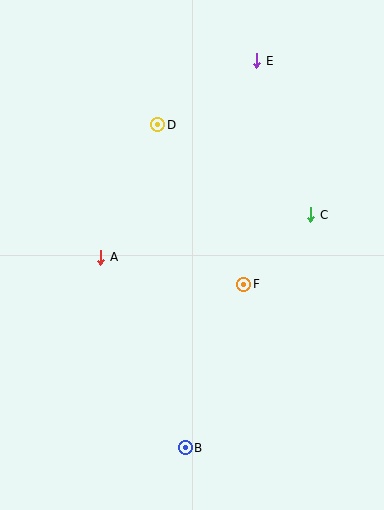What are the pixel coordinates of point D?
Point D is at (158, 125).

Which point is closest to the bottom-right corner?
Point B is closest to the bottom-right corner.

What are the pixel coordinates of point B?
Point B is at (185, 448).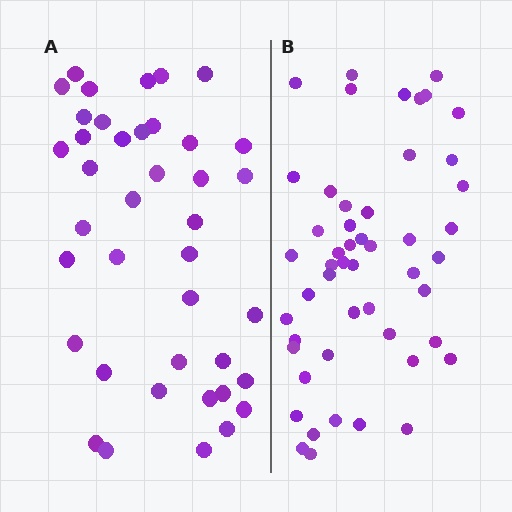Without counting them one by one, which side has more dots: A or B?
Region B (the right region) has more dots.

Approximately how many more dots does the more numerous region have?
Region B has roughly 10 or so more dots than region A.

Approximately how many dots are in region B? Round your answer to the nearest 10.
About 50 dots.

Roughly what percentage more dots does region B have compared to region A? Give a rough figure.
About 25% more.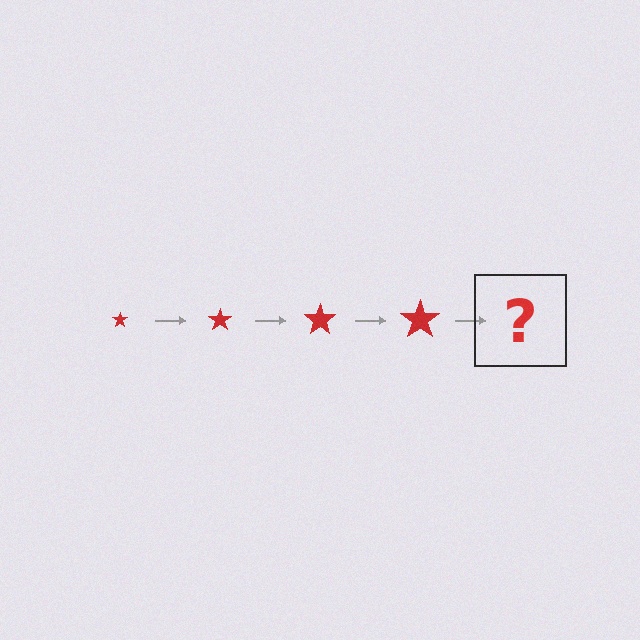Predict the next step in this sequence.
The next step is a red star, larger than the previous one.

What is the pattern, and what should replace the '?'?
The pattern is that the star gets progressively larger each step. The '?' should be a red star, larger than the previous one.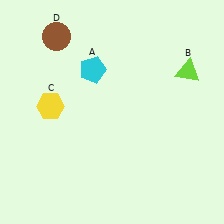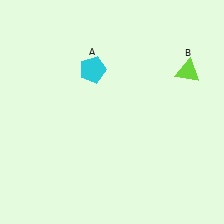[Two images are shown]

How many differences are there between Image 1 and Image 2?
There are 2 differences between the two images.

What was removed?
The yellow hexagon (C), the brown circle (D) were removed in Image 2.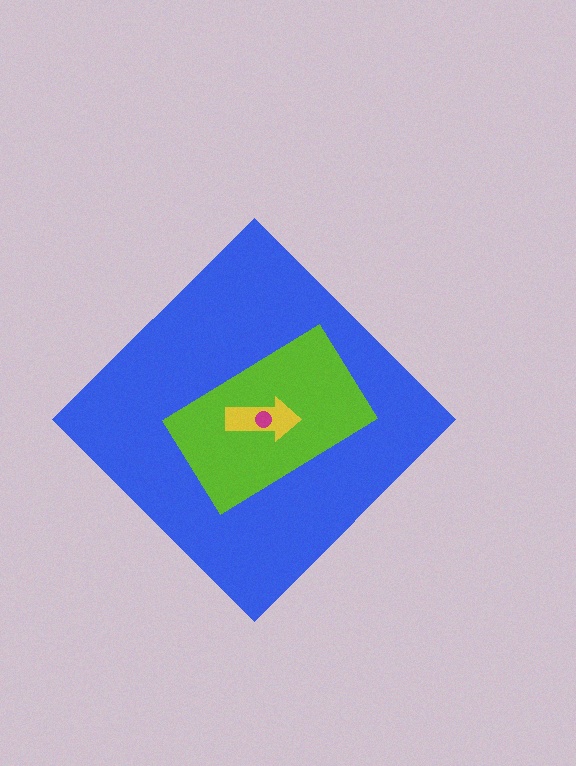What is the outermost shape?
The blue diamond.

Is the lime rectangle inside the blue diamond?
Yes.